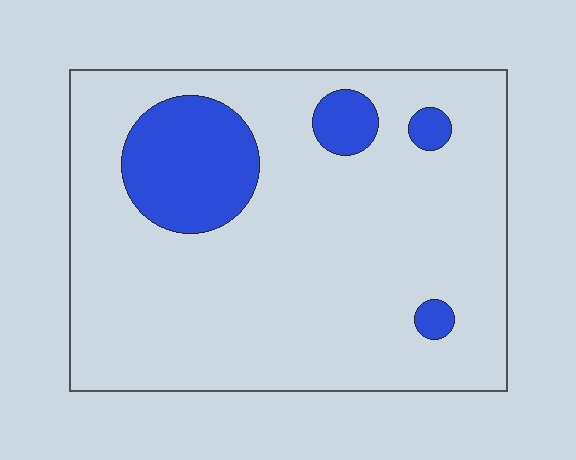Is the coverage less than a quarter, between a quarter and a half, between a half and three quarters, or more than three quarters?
Less than a quarter.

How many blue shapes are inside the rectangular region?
4.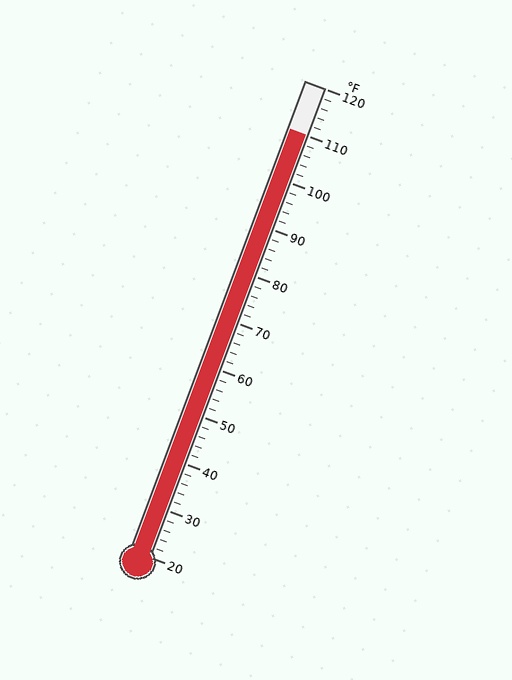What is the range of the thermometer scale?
The thermometer scale ranges from 20°F to 120°F.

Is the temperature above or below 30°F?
The temperature is above 30°F.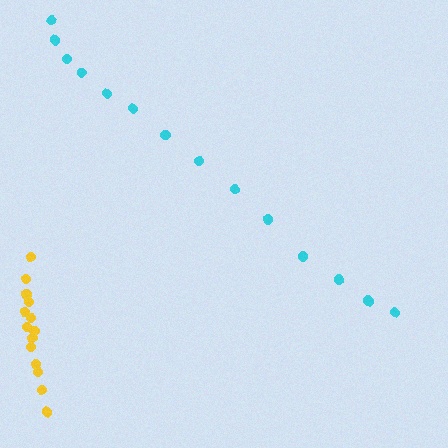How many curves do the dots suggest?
There are 2 distinct paths.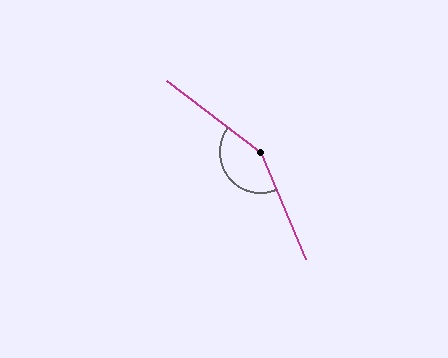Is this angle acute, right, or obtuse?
It is obtuse.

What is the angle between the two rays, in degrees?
Approximately 150 degrees.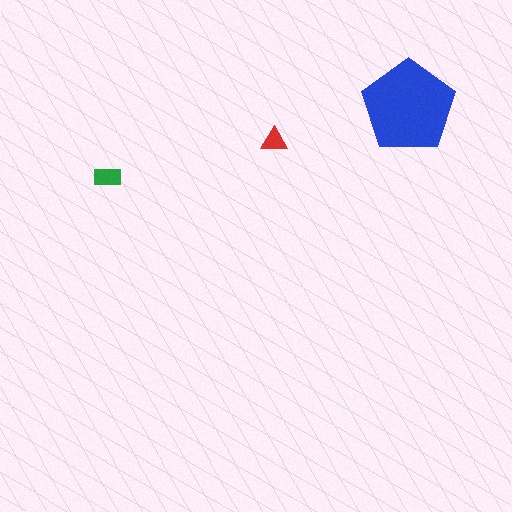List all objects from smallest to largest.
The red triangle, the green rectangle, the blue pentagon.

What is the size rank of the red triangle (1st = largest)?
3rd.